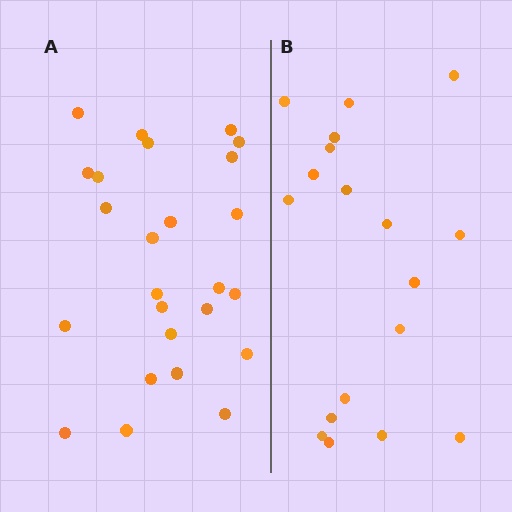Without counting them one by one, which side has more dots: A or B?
Region A (the left region) has more dots.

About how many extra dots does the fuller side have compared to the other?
Region A has roughly 8 or so more dots than region B.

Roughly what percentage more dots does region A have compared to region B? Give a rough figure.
About 40% more.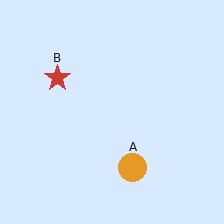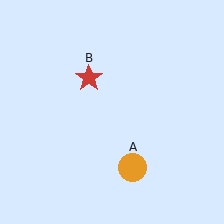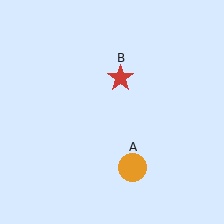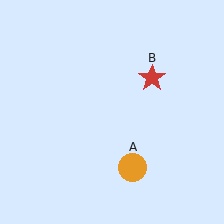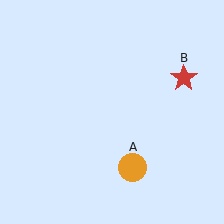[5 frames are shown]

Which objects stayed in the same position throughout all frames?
Orange circle (object A) remained stationary.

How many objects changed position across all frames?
1 object changed position: red star (object B).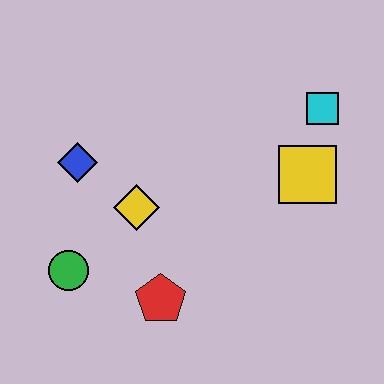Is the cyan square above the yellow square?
Yes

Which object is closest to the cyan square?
The yellow square is closest to the cyan square.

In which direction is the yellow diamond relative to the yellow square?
The yellow diamond is to the left of the yellow square.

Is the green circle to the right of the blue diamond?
No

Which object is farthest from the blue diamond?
The cyan square is farthest from the blue diamond.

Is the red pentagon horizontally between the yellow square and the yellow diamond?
Yes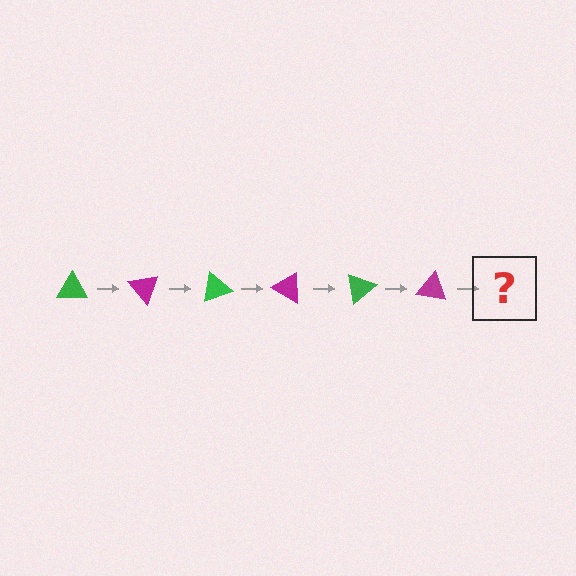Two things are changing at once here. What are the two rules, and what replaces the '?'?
The two rules are that it rotates 50 degrees each step and the color cycles through green and magenta. The '?' should be a green triangle, rotated 300 degrees from the start.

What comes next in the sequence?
The next element should be a green triangle, rotated 300 degrees from the start.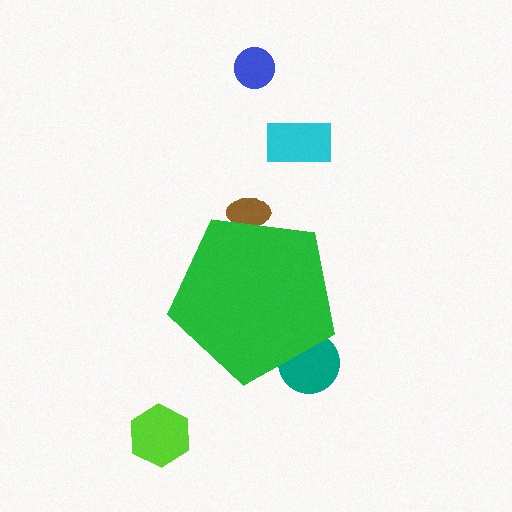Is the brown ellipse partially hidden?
Yes, the brown ellipse is partially hidden behind the green pentagon.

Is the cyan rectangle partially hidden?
No, the cyan rectangle is fully visible.